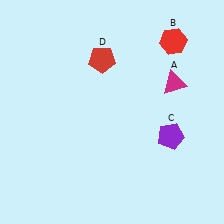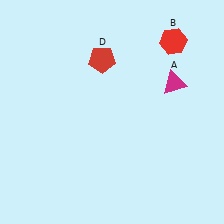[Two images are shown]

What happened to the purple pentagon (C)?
The purple pentagon (C) was removed in Image 2. It was in the bottom-right area of Image 1.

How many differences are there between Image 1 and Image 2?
There is 1 difference between the two images.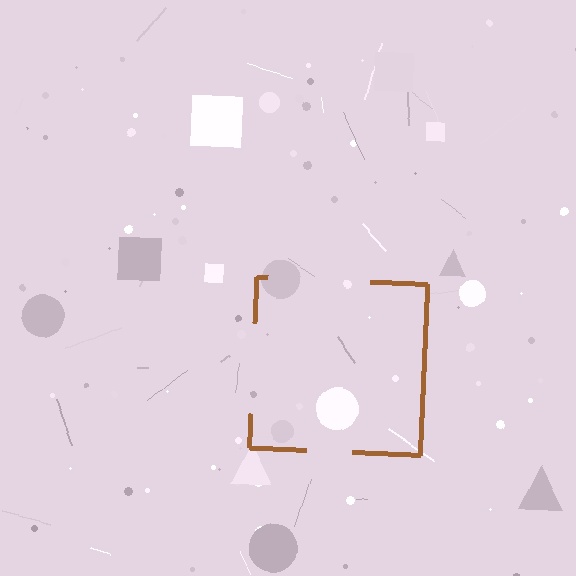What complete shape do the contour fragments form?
The contour fragments form a square.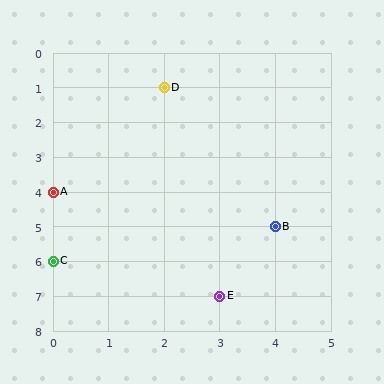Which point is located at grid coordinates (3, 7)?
Point E is at (3, 7).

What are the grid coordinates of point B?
Point B is at grid coordinates (4, 5).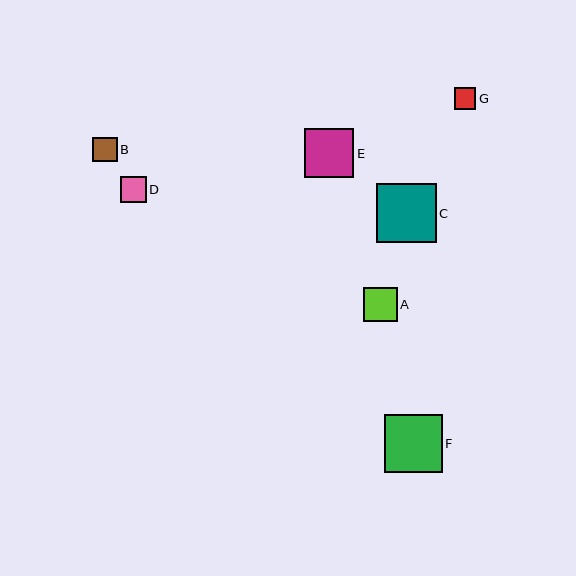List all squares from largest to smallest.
From largest to smallest: C, F, E, A, D, B, G.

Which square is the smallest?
Square G is the smallest with a size of approximately 21 pixels.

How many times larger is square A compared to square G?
Square A is approximately 1.6 times the size of square G.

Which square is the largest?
Square C is the largest with a size of approximately 59 pixels.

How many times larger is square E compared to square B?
Square E is approximately 2.0 times the size of square B.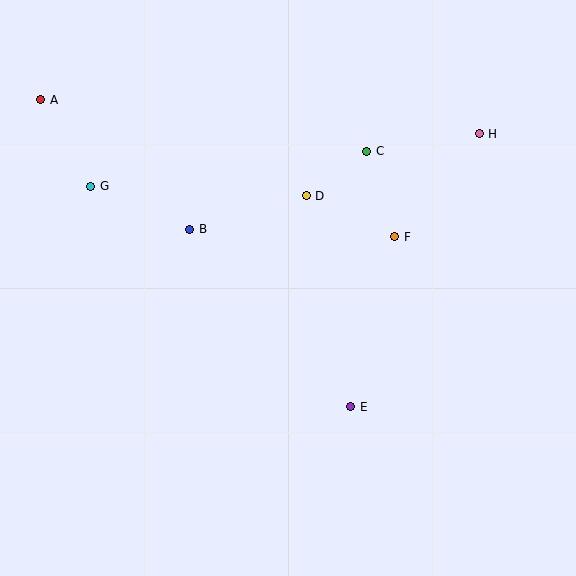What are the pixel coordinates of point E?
Point E is at (350, 407).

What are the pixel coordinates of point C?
Point C is at (367, 151).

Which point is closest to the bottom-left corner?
Point E is closest to the bottom-left corner.